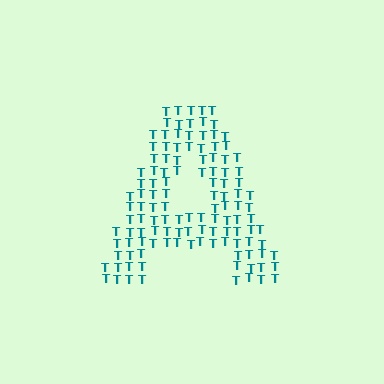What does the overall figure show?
The overall figure shows the letter A.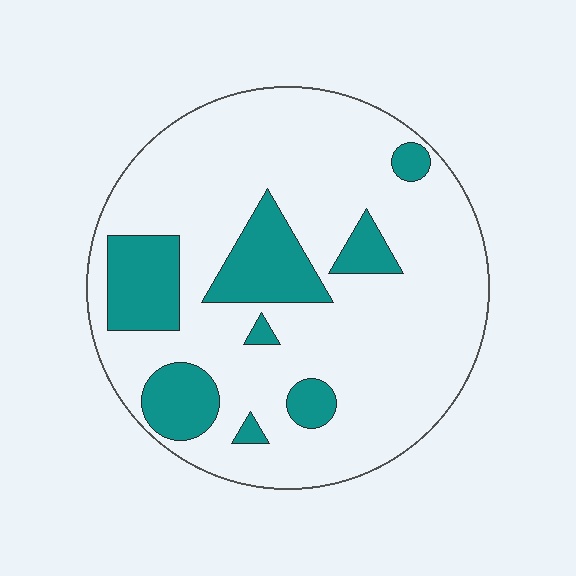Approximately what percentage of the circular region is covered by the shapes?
Approximately 20%.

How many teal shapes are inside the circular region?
8.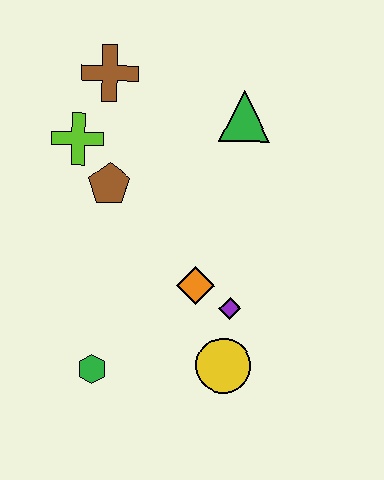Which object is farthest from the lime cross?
The yellow circle is farthest from the lime cross.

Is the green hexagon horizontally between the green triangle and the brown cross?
No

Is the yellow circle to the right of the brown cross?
Yes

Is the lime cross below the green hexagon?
No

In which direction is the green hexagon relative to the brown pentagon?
The green hexagon is below the brown pentagon.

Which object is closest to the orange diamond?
The purple diamond is closest to the orange diamond.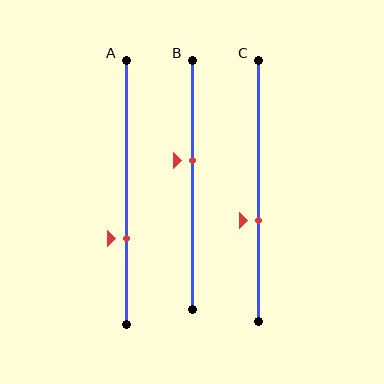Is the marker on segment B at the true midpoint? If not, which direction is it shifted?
No, the marker on segment B is shifted upward by about 10% of the segment length.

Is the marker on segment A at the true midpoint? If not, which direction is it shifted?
No, the marker on segment A is shifted downward by about 18% of the segment length.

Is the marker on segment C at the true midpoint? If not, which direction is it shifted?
No, the marker on segment C is shifted downward by about 11% of the segment length.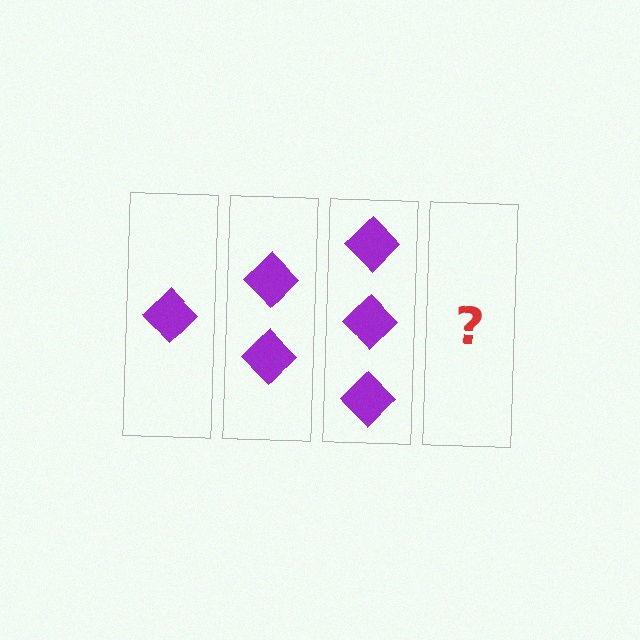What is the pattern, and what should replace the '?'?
The pattern is that each step adds one more diamond. The '?' should be 4 diamonds.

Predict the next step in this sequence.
The next step is 4 diamonds.